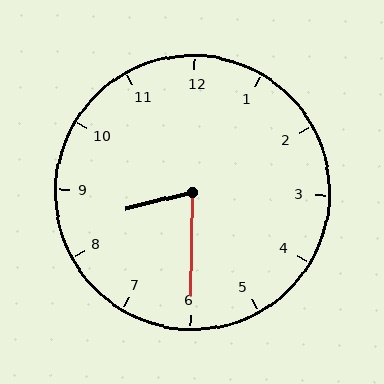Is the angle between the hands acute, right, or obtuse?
It is acute.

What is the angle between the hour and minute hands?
Approximately 75 degrees.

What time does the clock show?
8:30.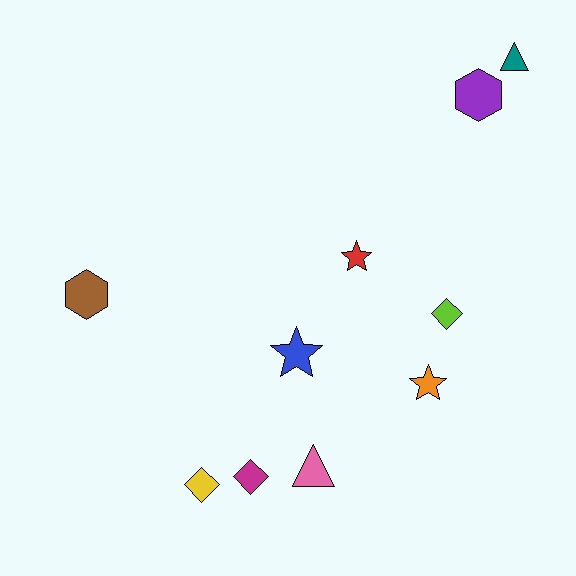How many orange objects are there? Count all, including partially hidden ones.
There is 1 orange object.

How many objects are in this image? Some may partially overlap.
There are 10 objects.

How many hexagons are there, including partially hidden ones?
There are 2 hexagons.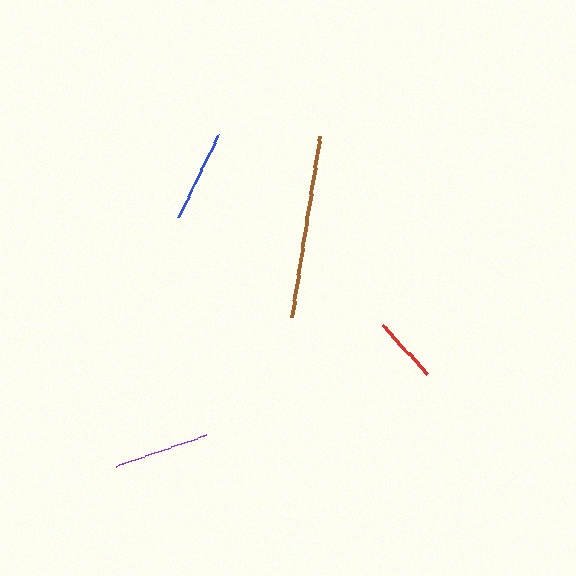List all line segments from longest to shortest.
From longest to shortest: brown, purple, blue, red.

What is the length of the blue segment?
The blue segment is approximately 92 pixels long.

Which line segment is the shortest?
The red line is the shortest at approximately 65 pixels.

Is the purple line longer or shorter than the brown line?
The brown line is longer than the purple line.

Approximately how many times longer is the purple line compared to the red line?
The purple line is approximately 1.5 times the length of the red line.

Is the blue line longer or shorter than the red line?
The blue line is longer than the red line.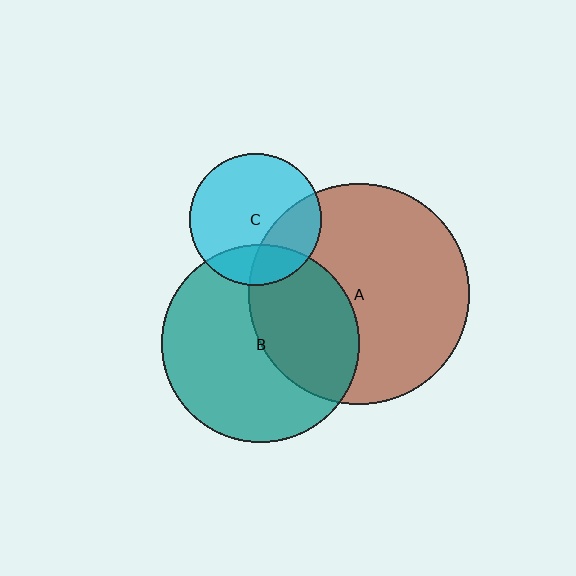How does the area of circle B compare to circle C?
Approximately 2.2 times.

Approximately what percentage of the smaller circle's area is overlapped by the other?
Approximately 40%.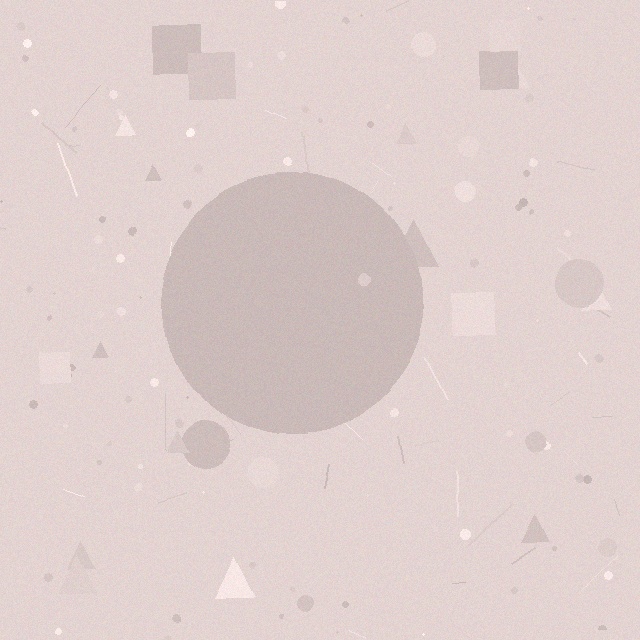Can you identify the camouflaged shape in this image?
The camouflaged shape is a circle.